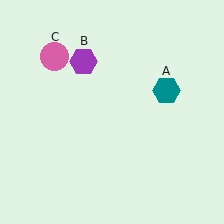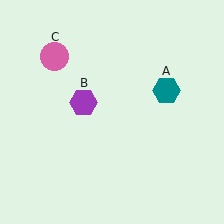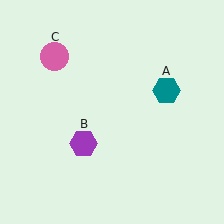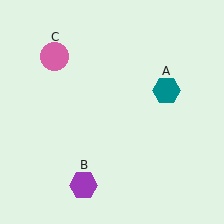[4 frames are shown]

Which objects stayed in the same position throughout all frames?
Teal hexagon (object A) and pink circle (object C) remained stationary.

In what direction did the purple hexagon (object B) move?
The purple hexagon (object B) moved down.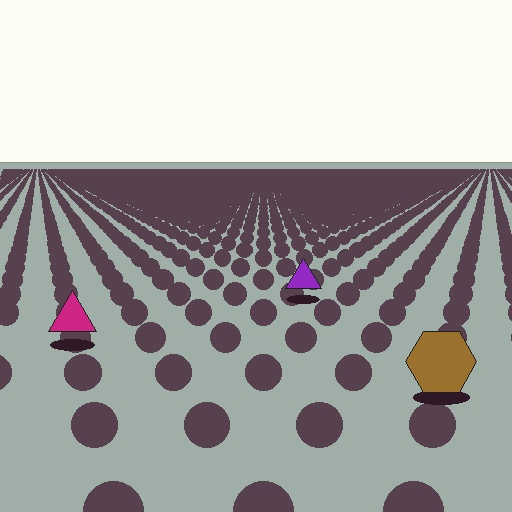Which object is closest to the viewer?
The brown hexagon is closest. The texture marks near it are larger and more spread out.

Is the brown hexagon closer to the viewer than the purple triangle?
Yes. The brown hexagon is closer — you can tell from the texture gradient: the ground texture is coarser near it.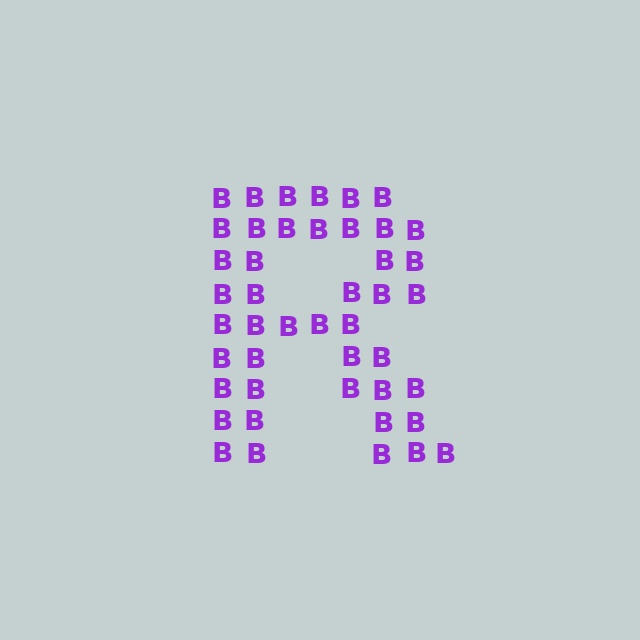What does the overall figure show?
The overall figure shows the letter R.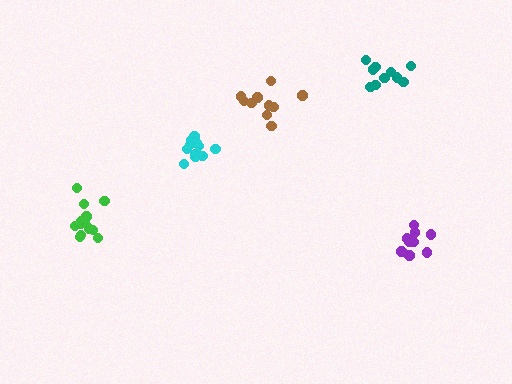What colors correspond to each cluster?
The clusters are colored: cyan, brown, purple, teal, green.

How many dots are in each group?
Group 1: 13 dots, Group 2: 10 dots, Group 3: 9 dots, Group 4: 10 dots, Group 5: 13 dots (55 total).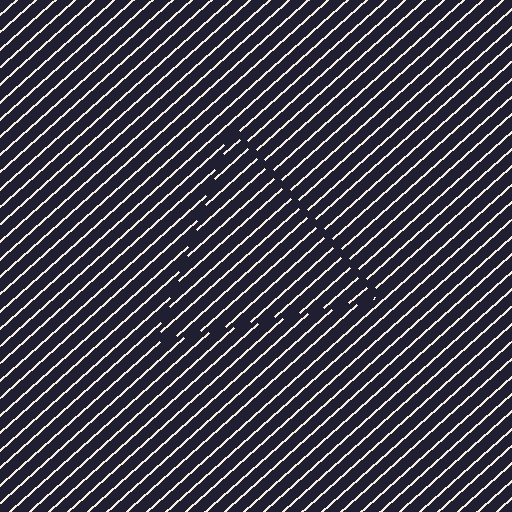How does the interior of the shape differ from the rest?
The interior of the shape contains the same grating, shifted by half a period — the contour is defined by the phase discontinuity where line-ends from the inner and outer gratings abut.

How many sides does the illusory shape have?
3 sides — the line-ends trace a triangle.